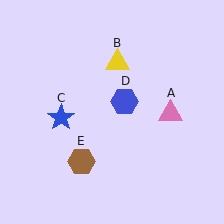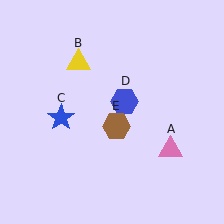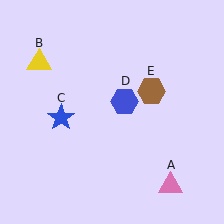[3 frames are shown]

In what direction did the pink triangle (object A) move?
The pink triangle (object A) moved down.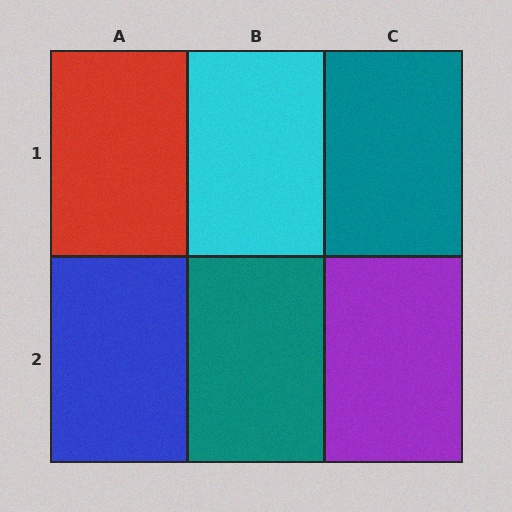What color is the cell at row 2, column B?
Teal.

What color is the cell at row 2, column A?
Blue.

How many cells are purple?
1 cell is purple.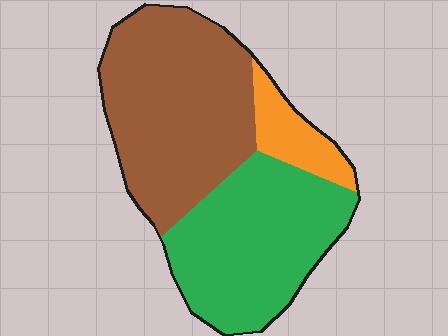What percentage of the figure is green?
Green takes up about two fifths (2/5) of the figure.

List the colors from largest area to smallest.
From largest to smallest: brown, green, orange.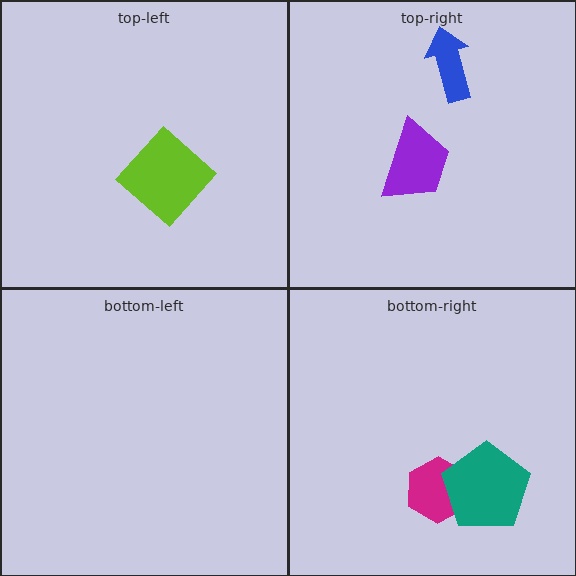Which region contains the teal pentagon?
The bottom-right region.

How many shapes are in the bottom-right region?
2.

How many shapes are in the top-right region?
2.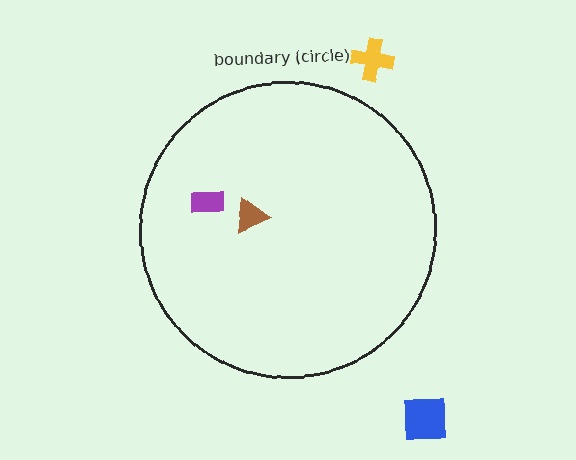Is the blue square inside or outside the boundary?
Outside.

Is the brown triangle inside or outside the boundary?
Inside.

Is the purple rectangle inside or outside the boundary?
Inside.